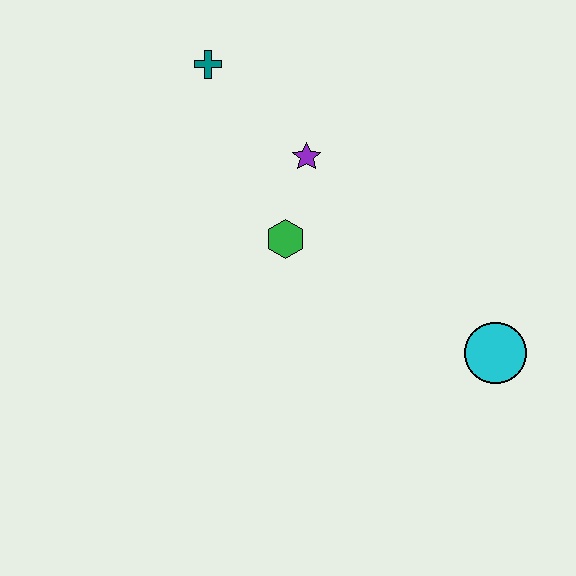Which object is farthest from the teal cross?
The cyan circle is farthest from the teal cross.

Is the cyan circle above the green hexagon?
No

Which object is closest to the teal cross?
The purple star is closest to the teal cross.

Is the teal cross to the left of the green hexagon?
Yes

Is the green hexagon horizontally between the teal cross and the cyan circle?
Yes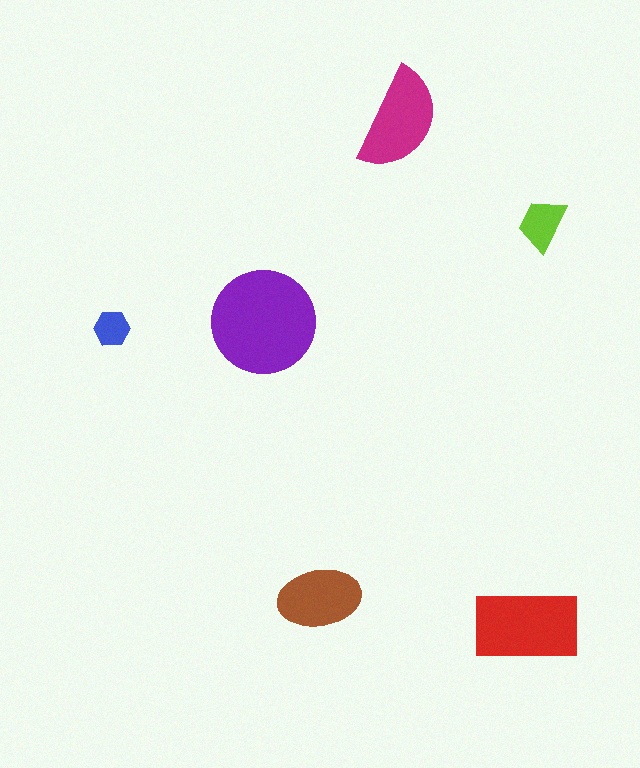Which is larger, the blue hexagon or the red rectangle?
The red rectangle.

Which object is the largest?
The purple circle.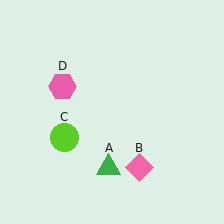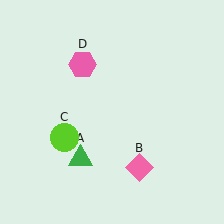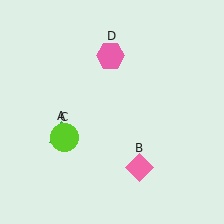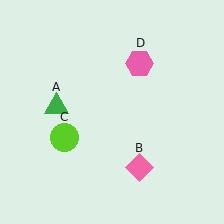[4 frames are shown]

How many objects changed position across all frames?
2 objects changed position: green triangle (object A), pink hexagon (object D).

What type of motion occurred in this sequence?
The green triangle (object A), pink hexagon (object D) rotated clockwise around the center of the scene.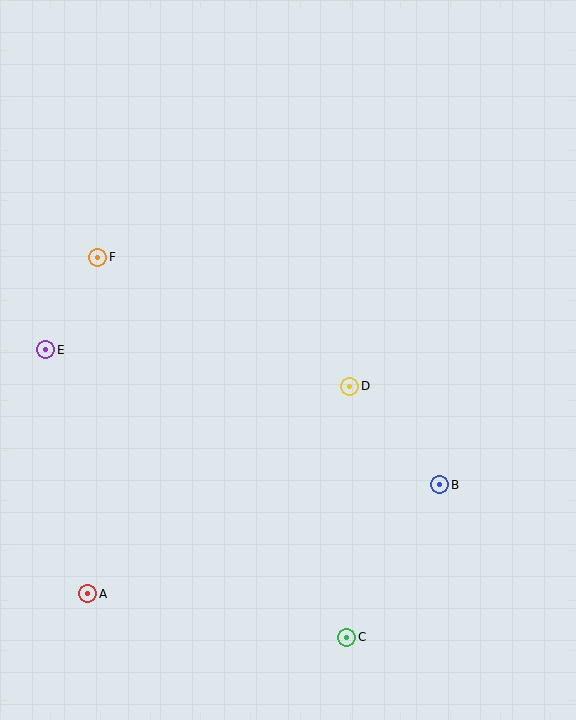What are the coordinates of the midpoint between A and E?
The midpoint between A and E is at (67, 472).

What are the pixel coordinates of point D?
Point D is at (350, 386).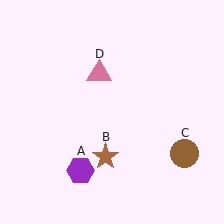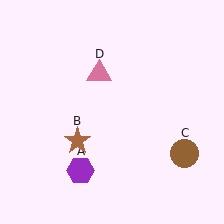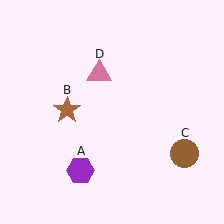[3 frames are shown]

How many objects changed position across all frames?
1 object changed position: brown star (object B).